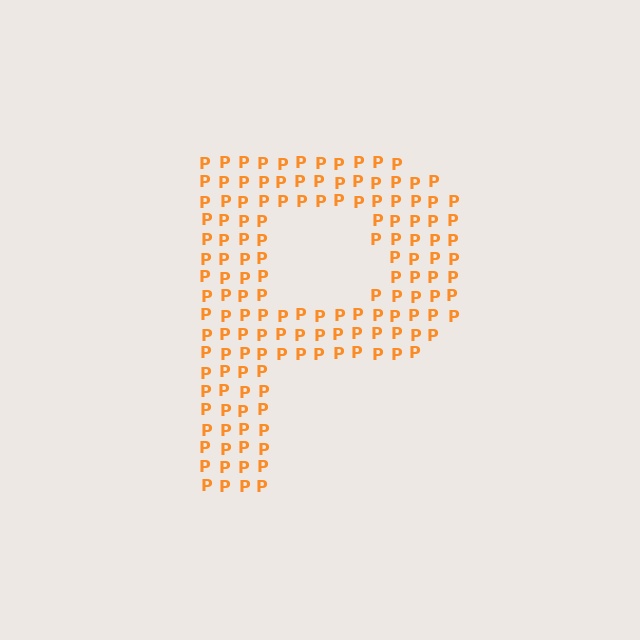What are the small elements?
The small elements are letter P's.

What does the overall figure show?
The overall figure shows the letter P.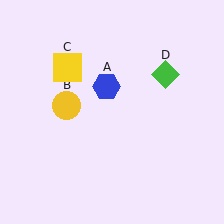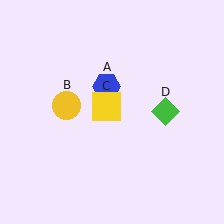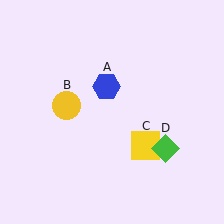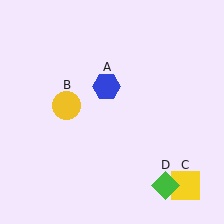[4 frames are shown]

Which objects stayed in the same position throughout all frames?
Blue hexagon (object A) and yellow circle (object B) remained stationary.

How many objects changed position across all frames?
2 objects changed position: yellow square (object C), green diamond (object D).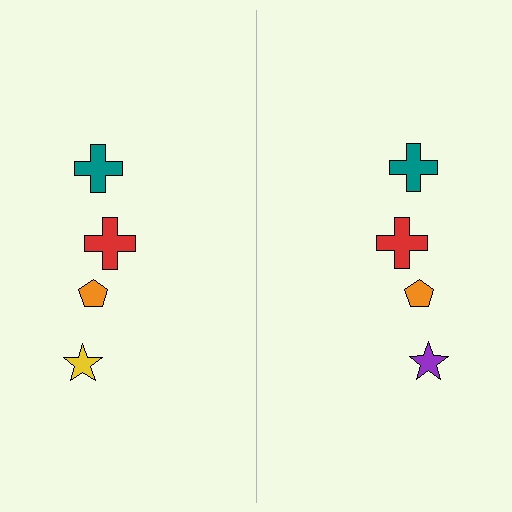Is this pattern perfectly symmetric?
No, the pattern is not perfectly symmetric. The purple star on the right side breaks the symmetry — its mirror counterpart is yellow.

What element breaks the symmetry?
The purple star on the right side breaks the symmetry — its mirror counterpart is yellow.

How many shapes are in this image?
There are 8 shapes in this image.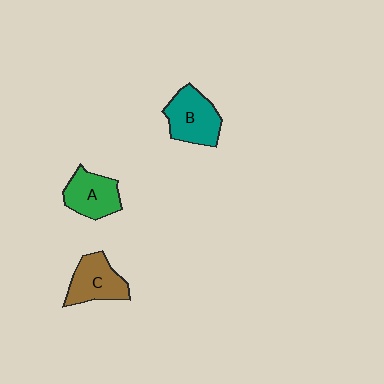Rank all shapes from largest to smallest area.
From largest to smallest: B (teal), C (brown), A (green).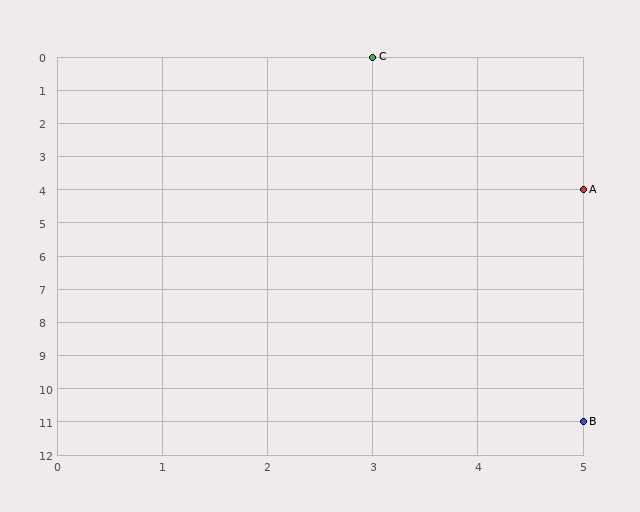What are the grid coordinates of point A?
Point A is at grid coordinates (5, 4).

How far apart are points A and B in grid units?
Points A and B are 7 rows apart.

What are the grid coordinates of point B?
Point B is at grid coordinates (5, 11).